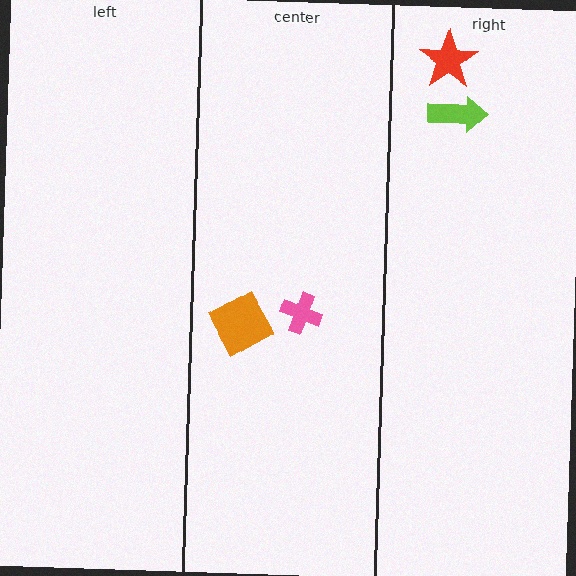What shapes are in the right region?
The lime arrow, the red star.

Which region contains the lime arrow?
The right region.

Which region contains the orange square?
The center region.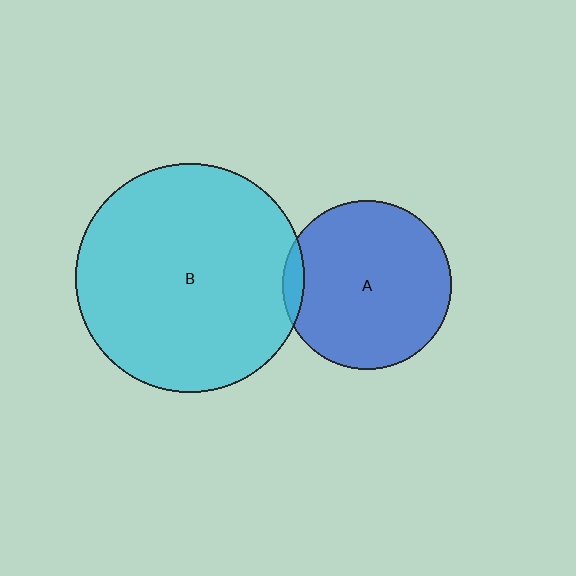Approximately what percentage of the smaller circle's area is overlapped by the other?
Approximately 5%.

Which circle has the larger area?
Circle B (cyan).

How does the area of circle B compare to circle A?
Approximately 1.8 times.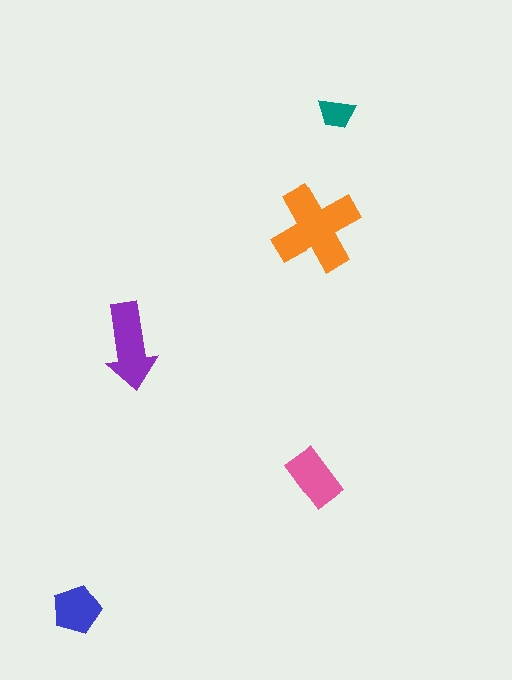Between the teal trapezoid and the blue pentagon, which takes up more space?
The blue pentagon.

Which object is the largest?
The orange cross.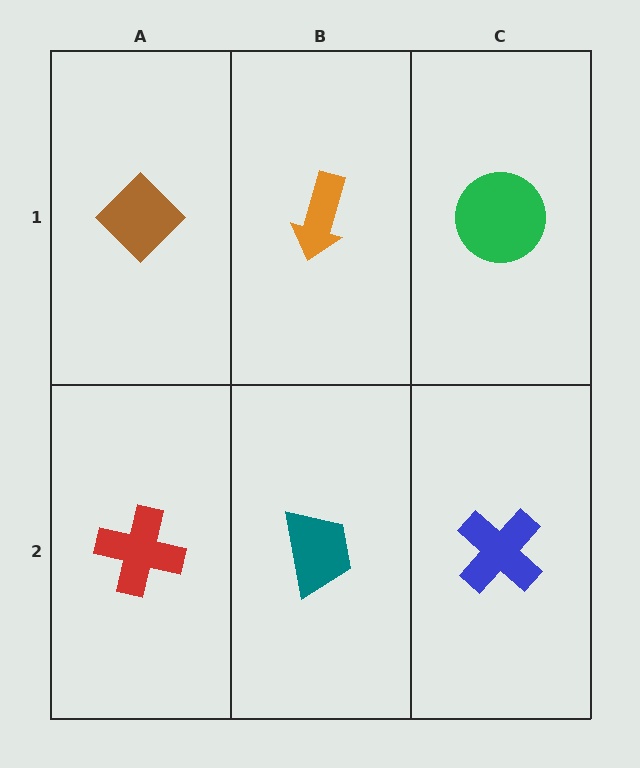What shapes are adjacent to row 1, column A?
A red cross (row 2, column A), an orange arrow (row 1, column B).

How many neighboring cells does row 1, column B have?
3.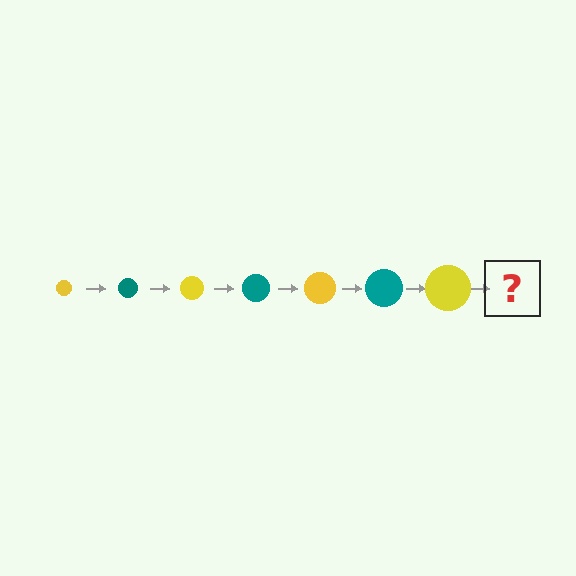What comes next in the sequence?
The next element should be a teal circle, larger than the previous one.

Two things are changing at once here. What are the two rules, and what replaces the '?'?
The two rules are that the circle grows larger each step and the color cycles through yellow and teal. The '?' should be a teal circle, larger than the previous one.